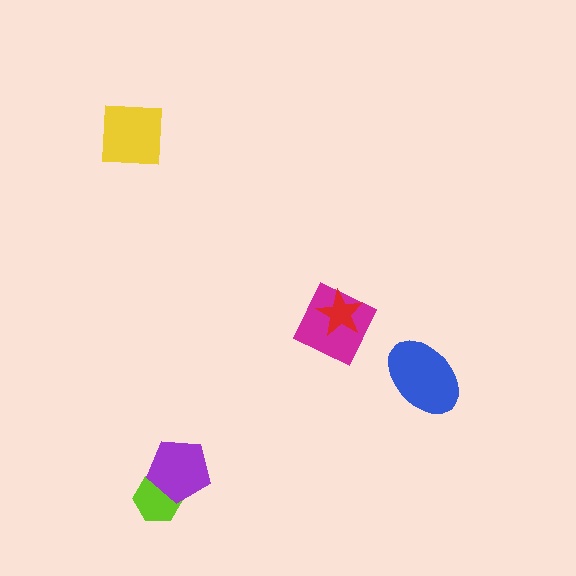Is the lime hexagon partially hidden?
Yes, it is partially covered by another shape.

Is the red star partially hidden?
No, no other shape covers it.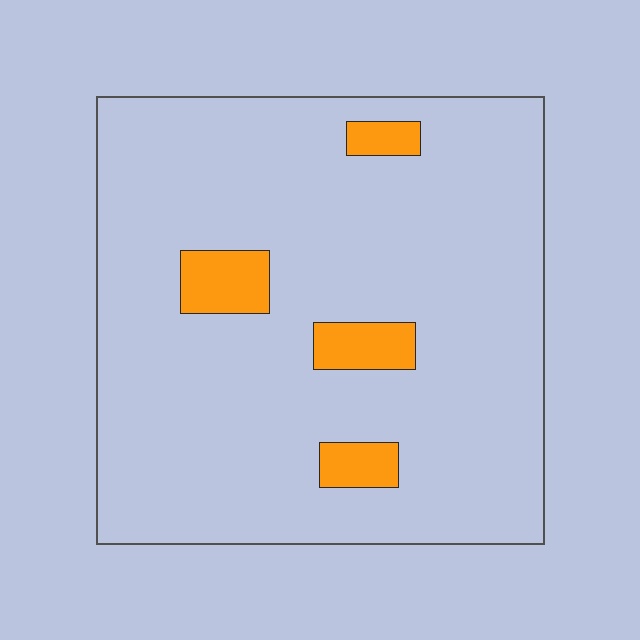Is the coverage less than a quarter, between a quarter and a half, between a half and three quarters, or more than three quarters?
Less than a quarter.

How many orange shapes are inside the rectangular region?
4.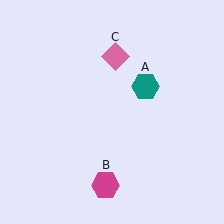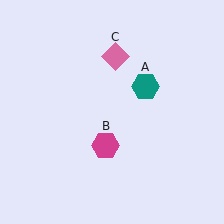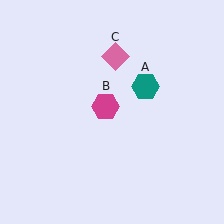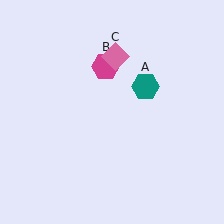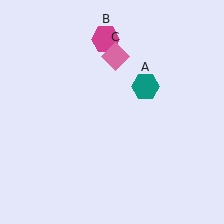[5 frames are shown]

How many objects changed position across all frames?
1 object changed position: magenta hexagon (object B).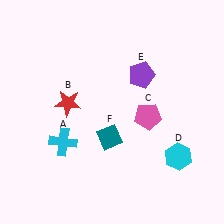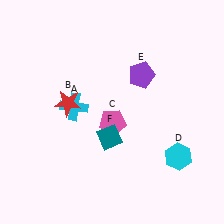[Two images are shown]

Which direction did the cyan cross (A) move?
The cyan cross (A) moved up.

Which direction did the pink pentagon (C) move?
The pink pentagon (C) moved left.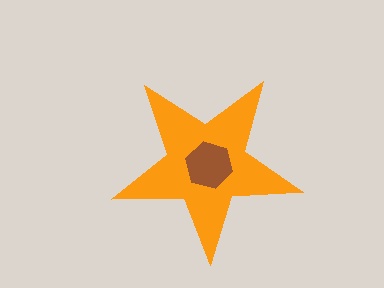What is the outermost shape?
The orange star.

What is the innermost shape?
The brown hexagon.